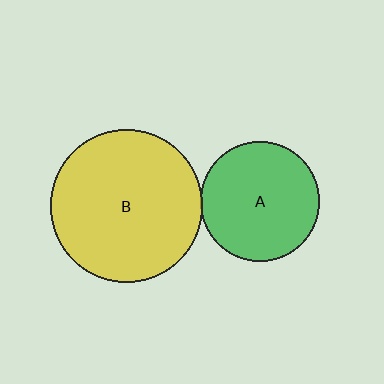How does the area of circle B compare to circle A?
Approximately 1.6 times.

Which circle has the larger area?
Circle B (yellow).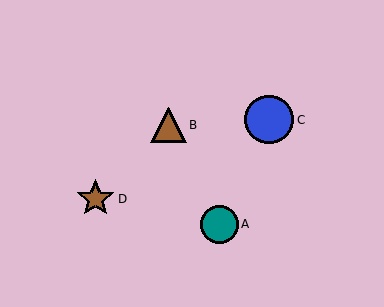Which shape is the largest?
The blue circle (labeled C) is the largest.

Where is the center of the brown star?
The center of the brown star is at (96, 199).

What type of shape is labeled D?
Shape D is a brown star.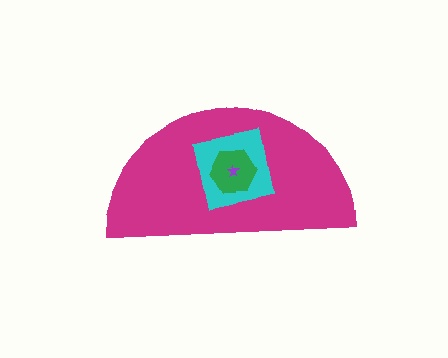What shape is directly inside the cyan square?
The green hexagon.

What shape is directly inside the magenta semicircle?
The cyan square.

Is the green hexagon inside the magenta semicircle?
Yes.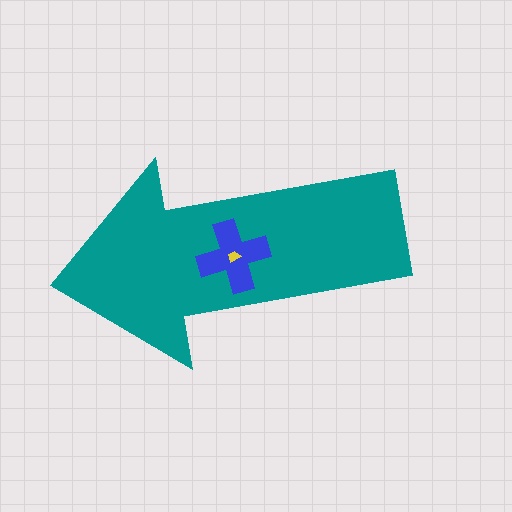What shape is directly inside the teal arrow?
The blue cross.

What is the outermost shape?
The teal arrow.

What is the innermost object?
The yellow trapezoid.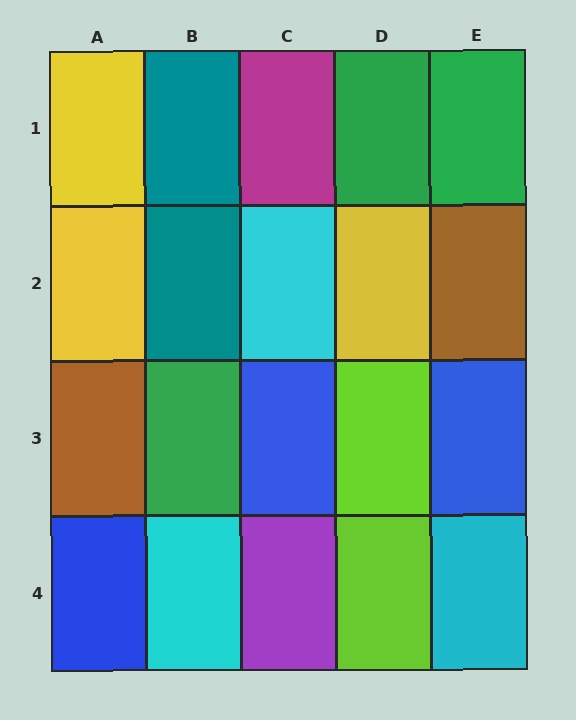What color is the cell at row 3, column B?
Green.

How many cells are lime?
2 cells are lime.